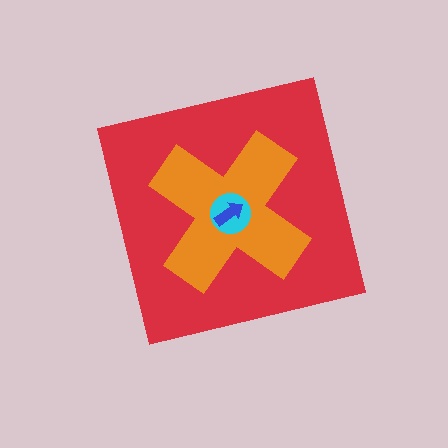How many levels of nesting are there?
4.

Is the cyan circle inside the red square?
Yes.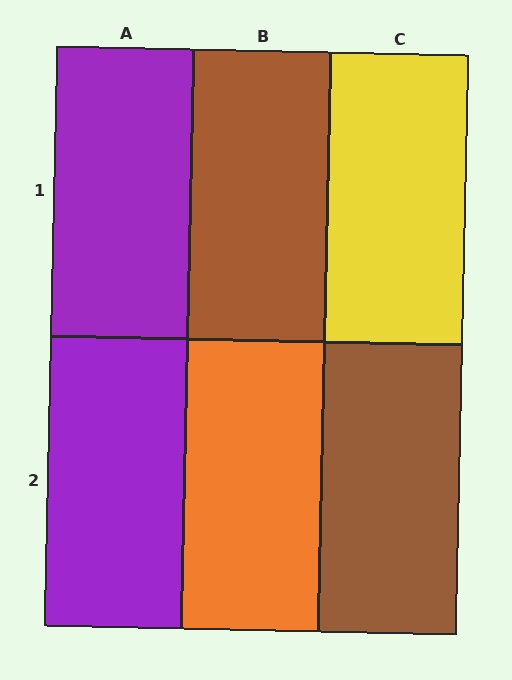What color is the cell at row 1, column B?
Brown.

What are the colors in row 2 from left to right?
Purple, orange, brown.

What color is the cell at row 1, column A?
Purple.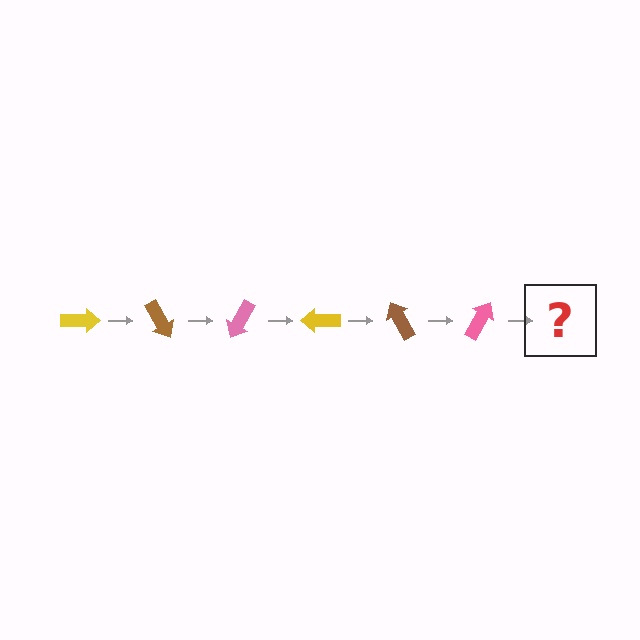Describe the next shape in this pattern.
It should be a yellow arrow, rotated 360 degrees from the start.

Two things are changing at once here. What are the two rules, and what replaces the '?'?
The two rules are that it rotates 60 degrees each step and the color cycles through yellow, brown, and pink. The '?' should be a yellow arrow, rotated 360 degrees from the start.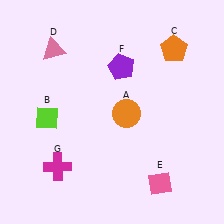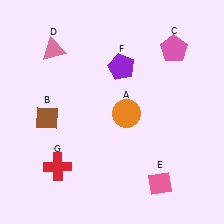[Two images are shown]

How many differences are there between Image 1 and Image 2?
There are 3 differences between the two images.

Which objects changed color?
B changed from lime to brown. C changed from orange to pink. G changed from magenta to red.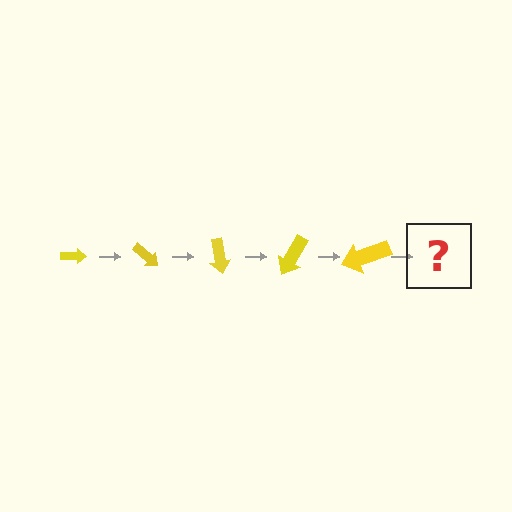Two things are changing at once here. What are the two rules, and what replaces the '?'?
The two rules are that the arrow grows larger each step and it rotates 40 degrees each step. The '?' should be an arrow, larger than the previous one and rotated 200 degrees from the start.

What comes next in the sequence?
The next element should be an arrow, larger than the previous one and rotated 200 degrees from the start.